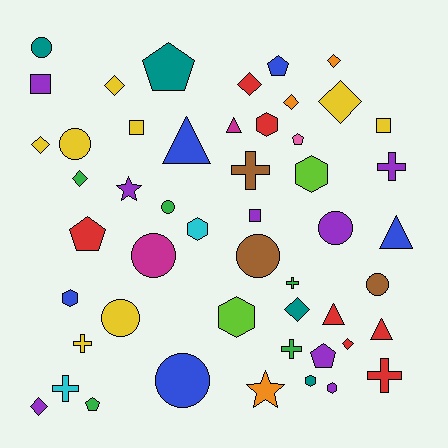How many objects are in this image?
There are 50 objects.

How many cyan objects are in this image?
There are 2 cyan objects.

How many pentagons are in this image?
There are 6 pentagons.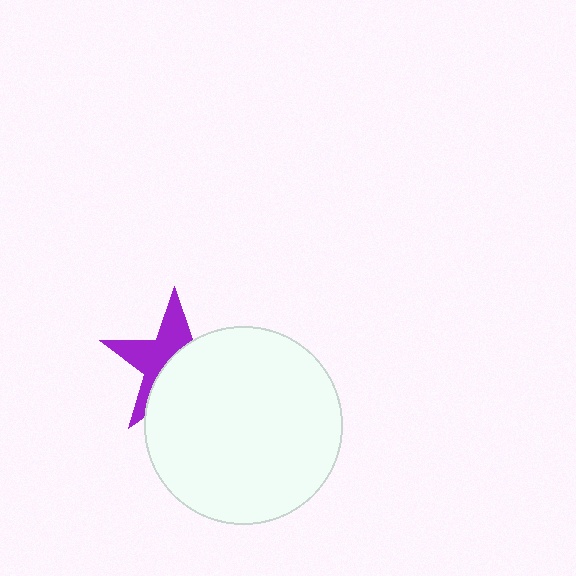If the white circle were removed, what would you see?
You would see the complete purple star.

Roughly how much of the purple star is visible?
About half of it is visible (roughly 46%).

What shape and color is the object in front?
The object in front is a white circle.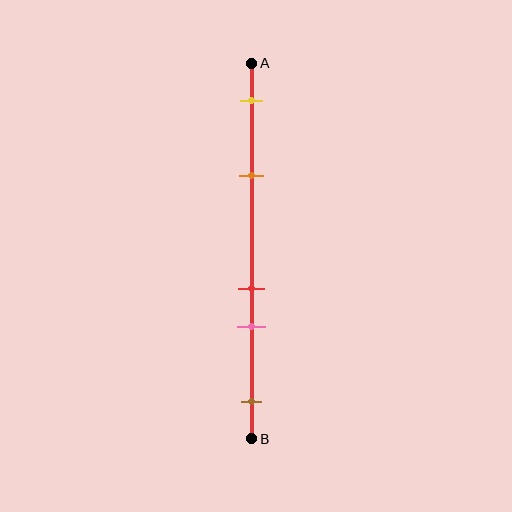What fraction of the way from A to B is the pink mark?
The pink mark is approximately 70% (0.7) of the way from A to B.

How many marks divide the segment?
There are 5 marks dividing the segment.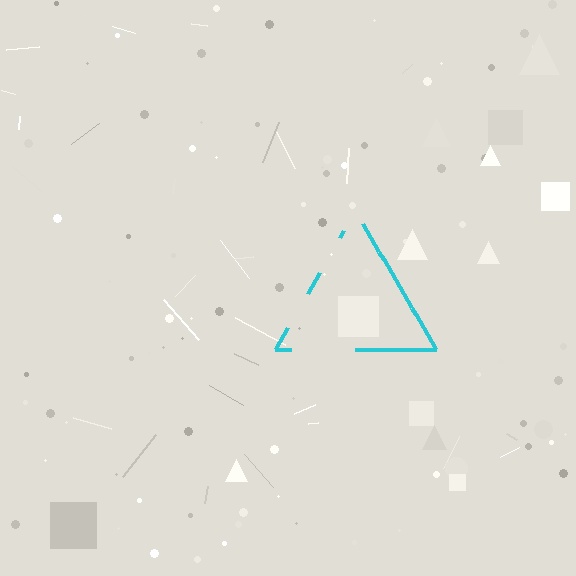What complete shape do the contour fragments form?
The contour fragments form a triangle.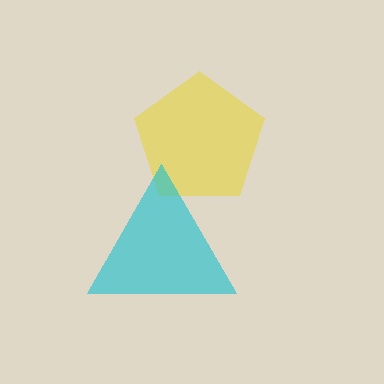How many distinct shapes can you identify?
There are 2 distinct shapes: a yellow pentagon, a cyan triangle.